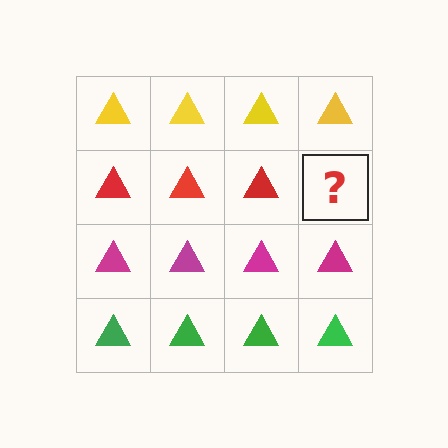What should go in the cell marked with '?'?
The missing cell should contain a red triangle.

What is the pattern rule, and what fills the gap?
The rule is that each row has a consistent color. The gap should be filled with a red triangle.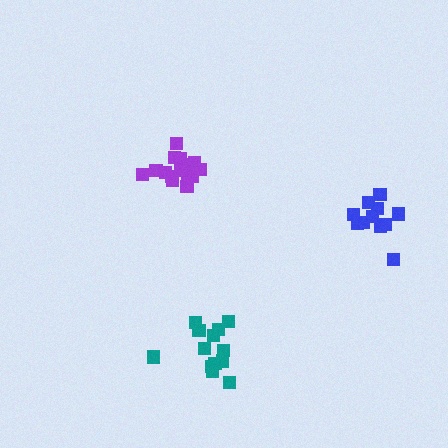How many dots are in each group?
Group 1: 11 dots, Group 2: 13 dots, Group 3: 17 dots (41 total).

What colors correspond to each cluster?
The clusters are colored: blue, teal, purple.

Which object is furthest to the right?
The blue cluster is rightmost.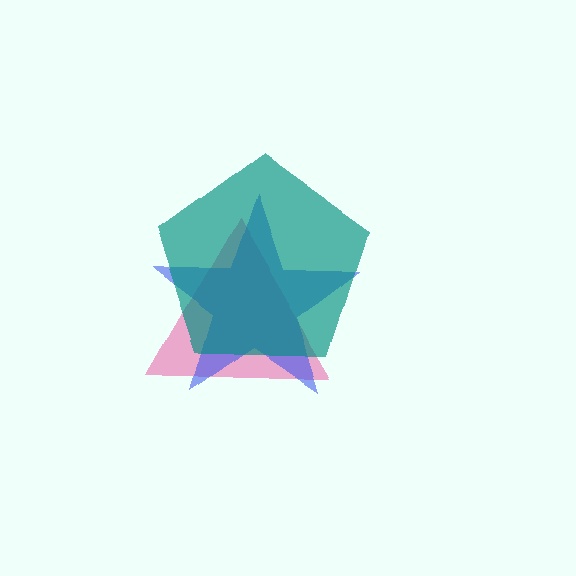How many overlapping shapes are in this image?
There are 3 overlapping shapes in the image.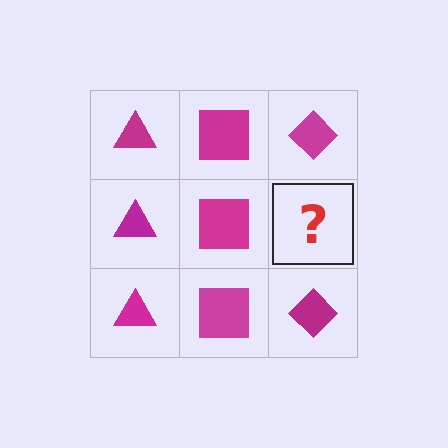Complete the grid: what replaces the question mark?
The question mark should be replaced with a magenta diamond.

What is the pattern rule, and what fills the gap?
The rule is that each column has a consistent shape. The gap should be filled with a magenta diamond.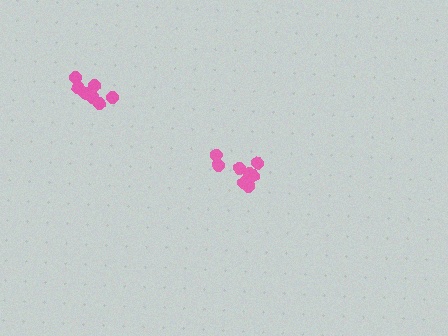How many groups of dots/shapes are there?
There are 2 groups.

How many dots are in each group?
Group 1: 8 dots, Group 2: 7 dots (15 total).